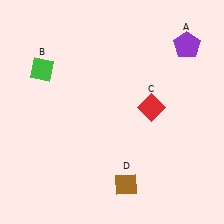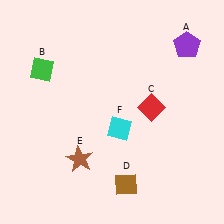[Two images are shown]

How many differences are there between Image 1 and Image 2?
There are 2 differences between the two images.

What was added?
A brown star (E), a cyan diamond (F) were added in Image 2.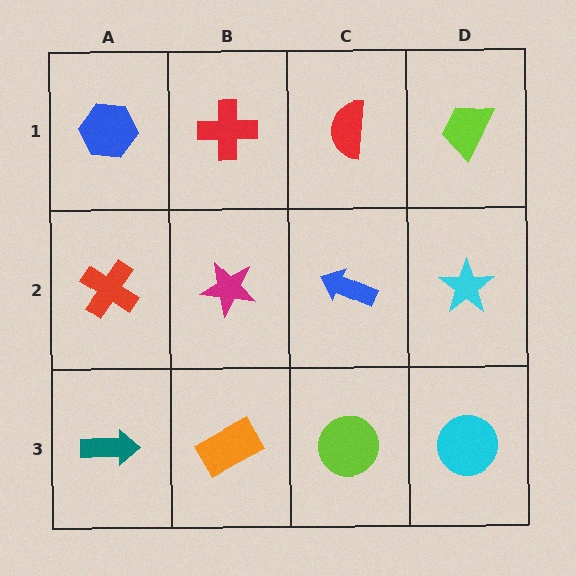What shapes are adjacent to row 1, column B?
A magenta star (row 2, column B), a blue hexagon (row 1, column A), a red semicircle (row 1, column C).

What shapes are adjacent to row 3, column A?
A red cross (row 2, column A), an orange rectangle (row 3, column B).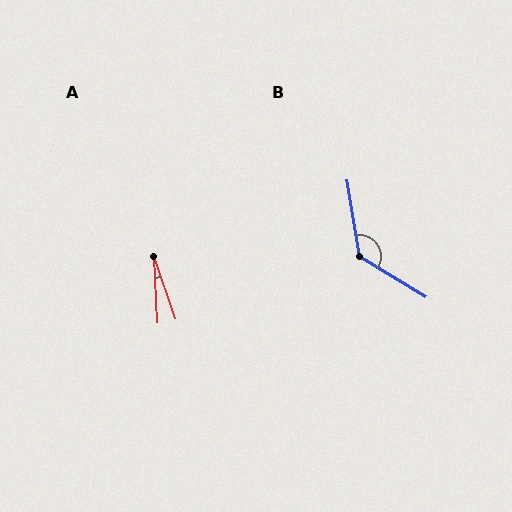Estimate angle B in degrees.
Approximately 131 degrees.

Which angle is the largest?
B, at approximately 131 degrees.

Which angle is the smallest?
A, at approximately 16 degrees.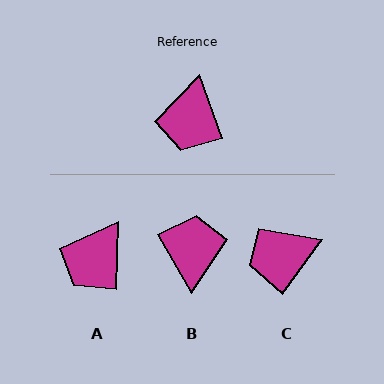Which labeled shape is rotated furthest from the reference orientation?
B, about 169 degrees away.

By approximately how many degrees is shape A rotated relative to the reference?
Approximately 22 degrees clockwise.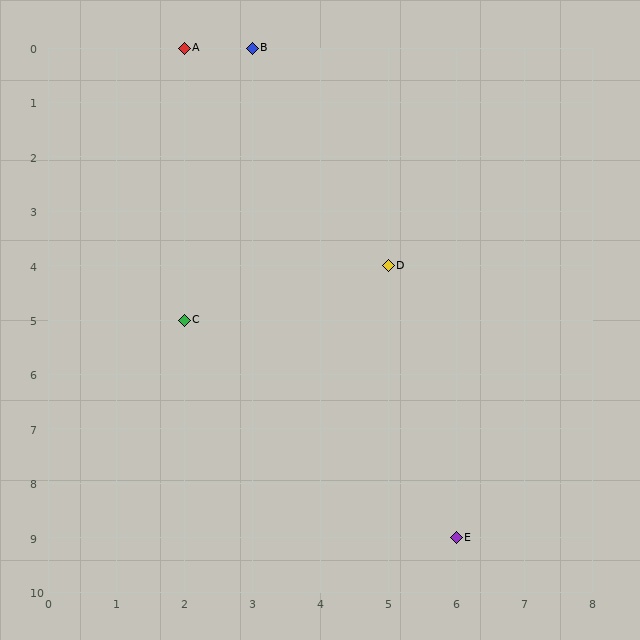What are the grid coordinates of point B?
Point B is at grid coordinates (3, 0).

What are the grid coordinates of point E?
Point E is at grid coordinates (6, 9).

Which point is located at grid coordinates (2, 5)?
Point C is at (2, 5).